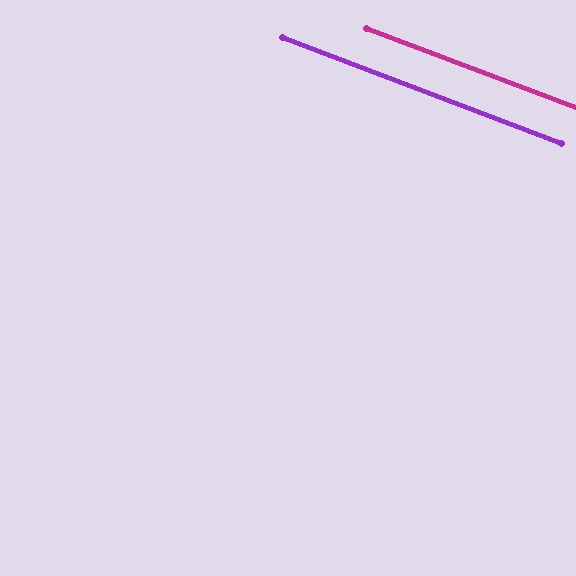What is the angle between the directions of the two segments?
Approximately 0 degrees.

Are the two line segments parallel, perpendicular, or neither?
Parallel — their directions differ by only 0.1°.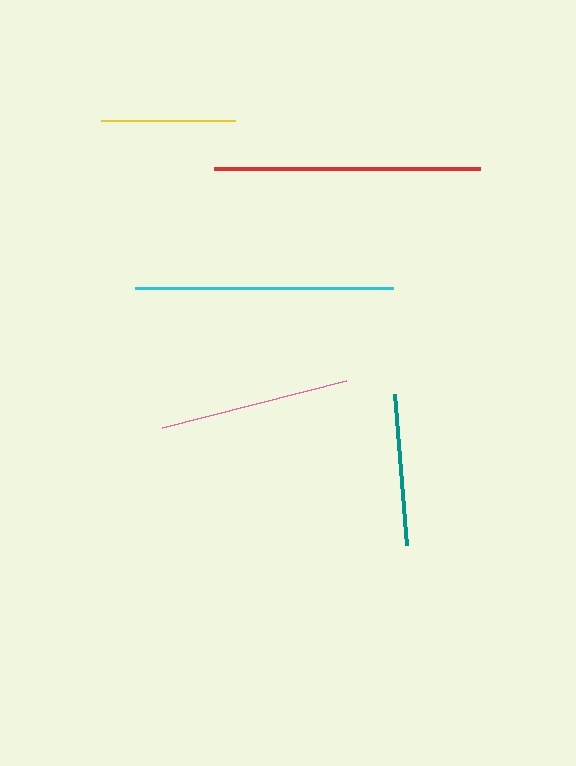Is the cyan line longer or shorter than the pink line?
The cyan line is longer than the pink line.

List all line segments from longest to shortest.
From longest to shortest: red, cyan, pink, teal, yellow.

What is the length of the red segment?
The red segment is approximately 266 pixels long.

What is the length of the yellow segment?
The yellow segment is approximately 134 pixels long.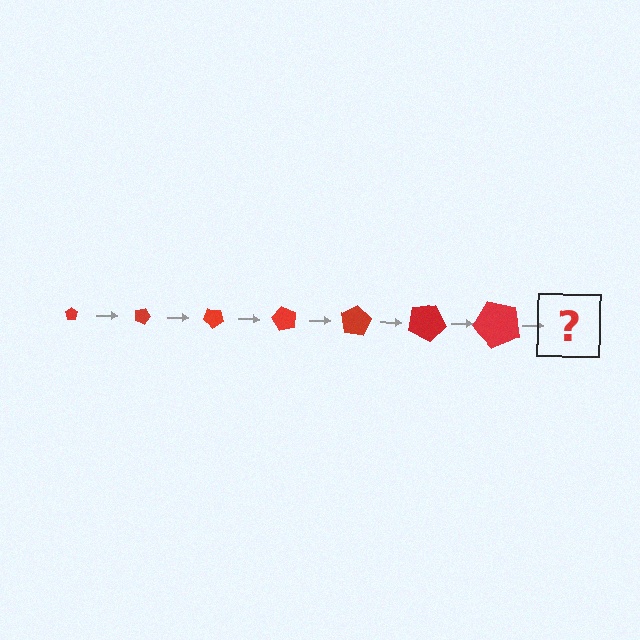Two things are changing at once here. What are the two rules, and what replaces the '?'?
The two rules are that the pentagon grows larger each step and it rotates 20 degrees each step. The '?' should be a pentagon, larger than the previous one and rotated 140 degrees from the start.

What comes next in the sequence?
The next element should be a pentagon, larger than the previous one and rotated 140 degrees from the start.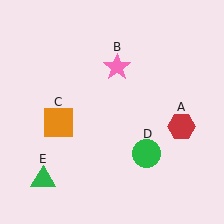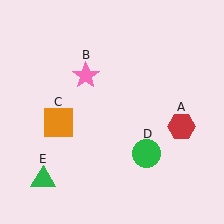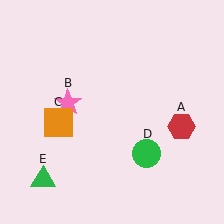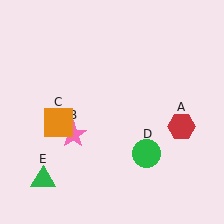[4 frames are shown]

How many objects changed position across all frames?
1 object changed position: pink star (object B).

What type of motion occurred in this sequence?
The pink star (object B) rotated counterclockwise around the center of the scene.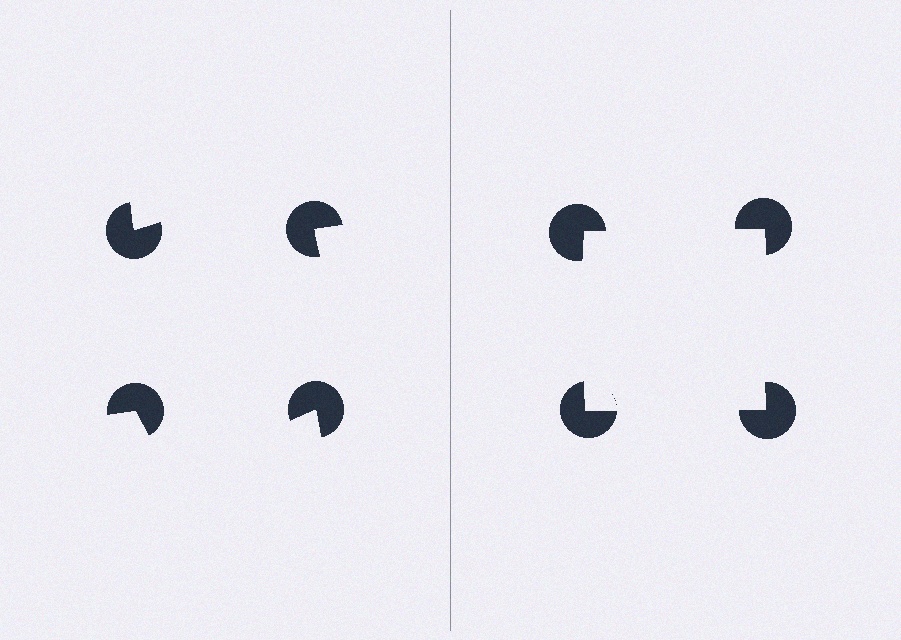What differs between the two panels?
The pac-man discs are positioned identically on both sides; only the wedge orientations differ. On the right they align to a square; on the left they are misaligned.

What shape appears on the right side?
An illusory square.